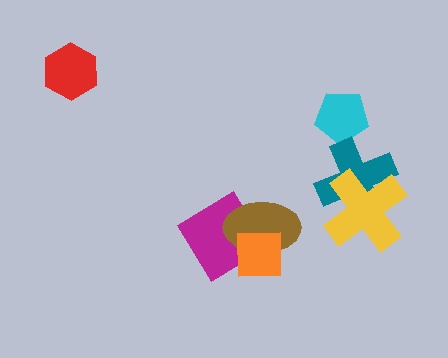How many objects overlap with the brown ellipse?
2 objects overlap with the brown ellipse.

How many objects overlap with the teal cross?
1 object overlaps with the teal cross.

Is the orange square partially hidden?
No, no other shape covers it.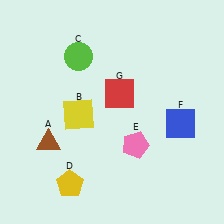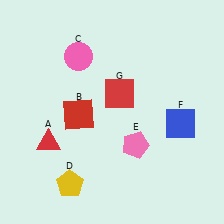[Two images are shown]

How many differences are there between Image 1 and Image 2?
There are 3 differences between the two images.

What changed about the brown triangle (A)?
In Image 1, A is brown. In Image 2, it changed to red.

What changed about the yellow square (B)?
In Image 1, B is yellow. In Image 2, it changed to red.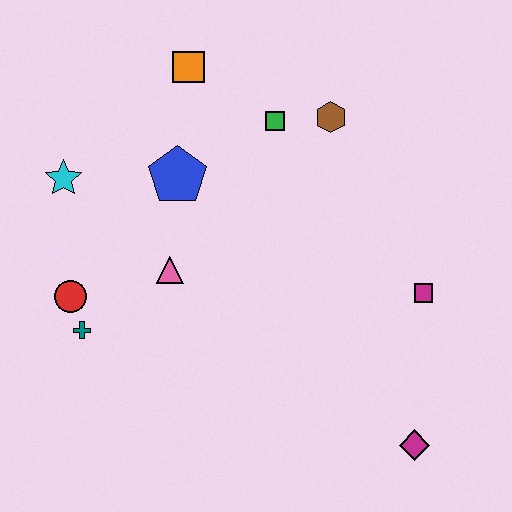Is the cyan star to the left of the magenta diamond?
Yes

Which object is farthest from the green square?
The magenta diamond is farthest from the green square.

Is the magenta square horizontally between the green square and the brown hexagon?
No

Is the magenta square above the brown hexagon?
No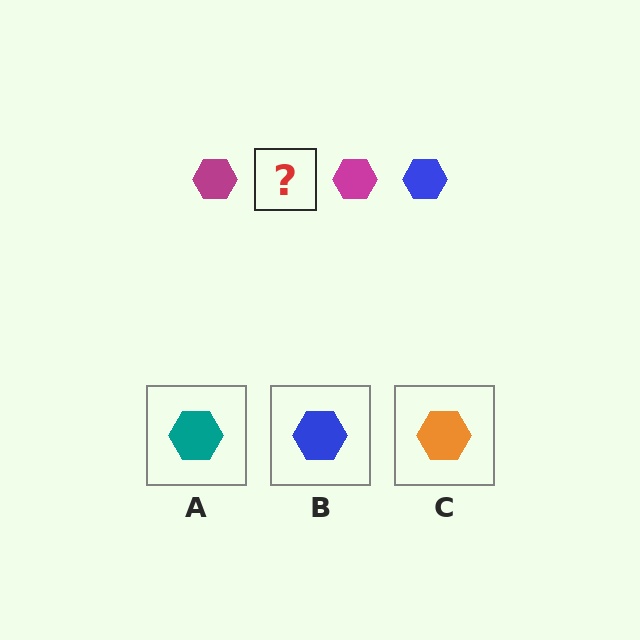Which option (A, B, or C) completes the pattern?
B.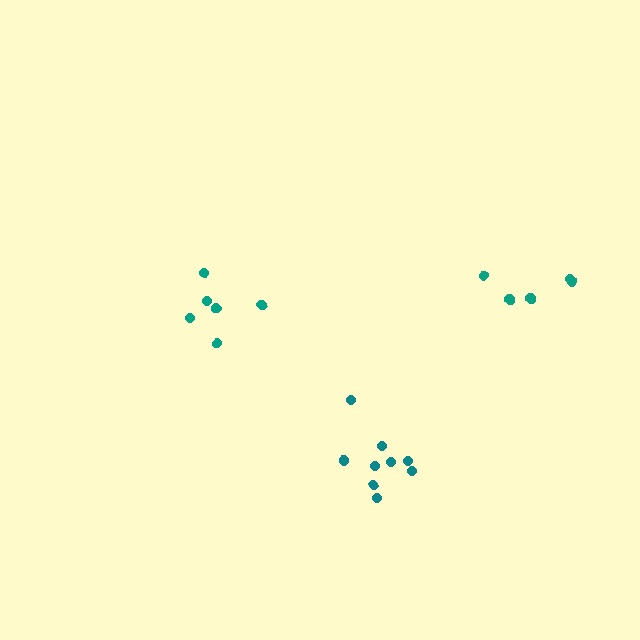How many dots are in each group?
Group 1: 5 dots, Group 2: 9 dots, Group 3: 6 dots (20 total).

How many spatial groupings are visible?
There are 3 spatial groupings.